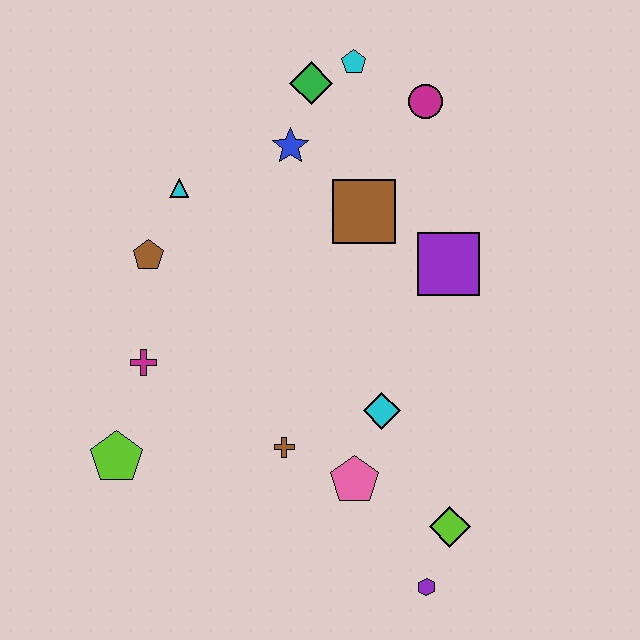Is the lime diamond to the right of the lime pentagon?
Yes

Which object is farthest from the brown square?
The purple hexagon is farthest from the brown square.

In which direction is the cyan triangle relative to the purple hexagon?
The cyan triangle is above the purple hexagon.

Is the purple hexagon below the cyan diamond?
Yes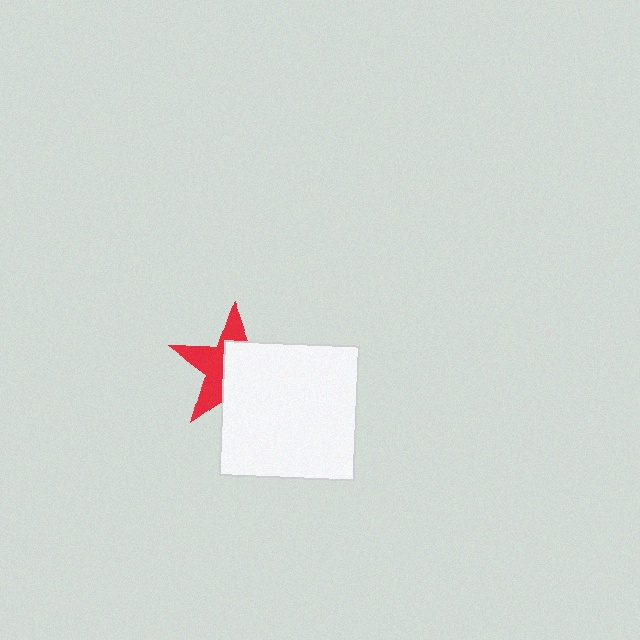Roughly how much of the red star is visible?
About half of it is visible (roughly 45%).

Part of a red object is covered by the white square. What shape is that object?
It is a star.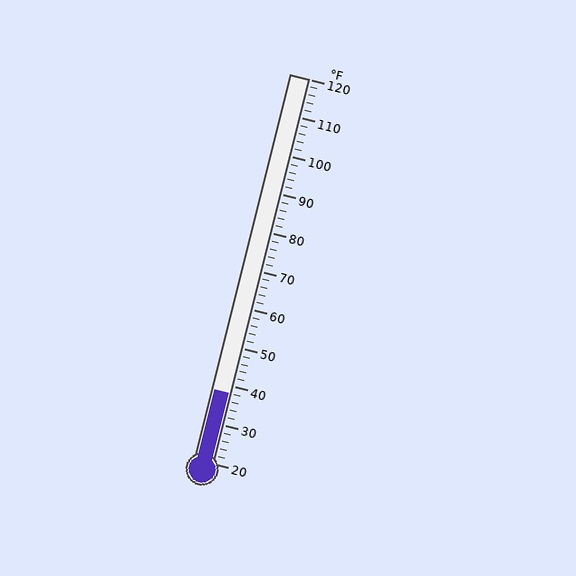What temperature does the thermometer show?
The thermometer shows approximately 38°F.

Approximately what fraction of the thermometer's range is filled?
The thermometer is filled to approximately 20% of its range.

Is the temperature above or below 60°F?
The temperature is below 60°F.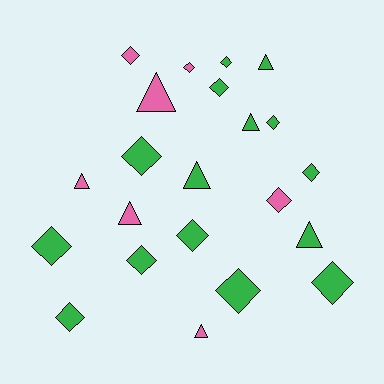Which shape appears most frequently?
Diamond, with 14 objects.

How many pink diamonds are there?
There are 3 pink diamonds.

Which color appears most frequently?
Green, with 15 objects.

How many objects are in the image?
There are 22 objects.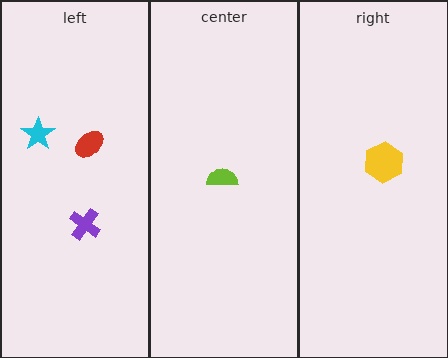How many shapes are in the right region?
1.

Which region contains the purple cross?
The left region.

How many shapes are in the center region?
1.